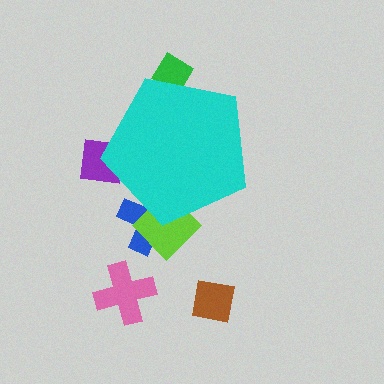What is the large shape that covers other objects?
A cyan pentagon.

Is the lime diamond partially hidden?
Yes, the lime diamond is partially hidden behind the cyan pentagon.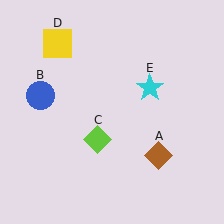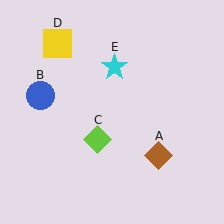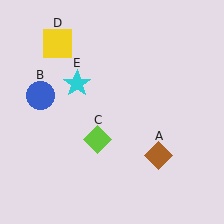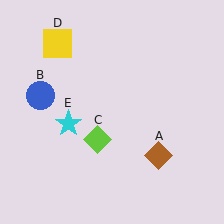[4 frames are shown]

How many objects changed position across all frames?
1 object changed position: cyan star (object E).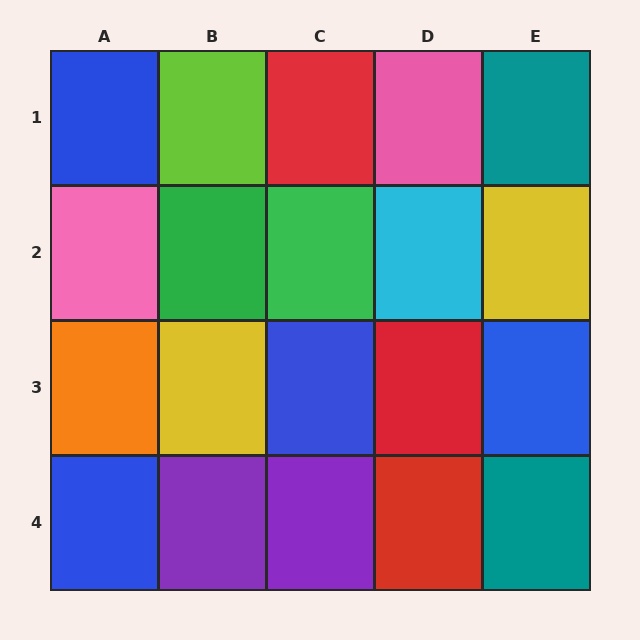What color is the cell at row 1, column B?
Lime.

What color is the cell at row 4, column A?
Blue.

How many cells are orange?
1 cell is orange.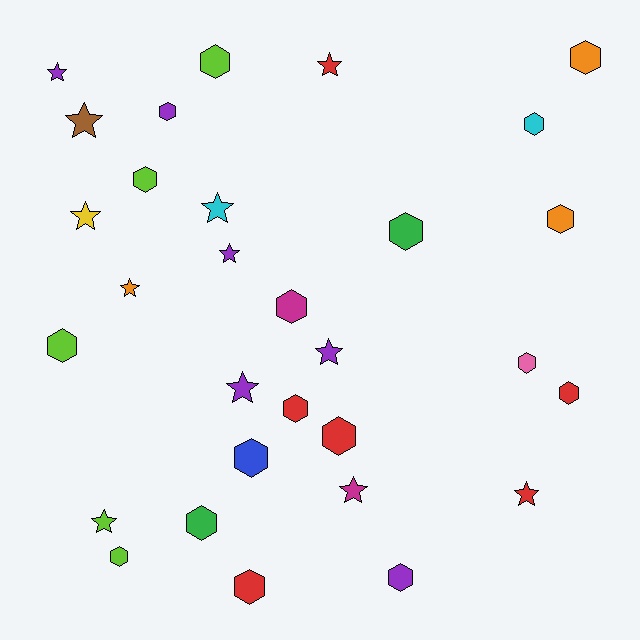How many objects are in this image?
There are 30 objects.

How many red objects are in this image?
There are 6 red objects.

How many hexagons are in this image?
There are 18 hexagons.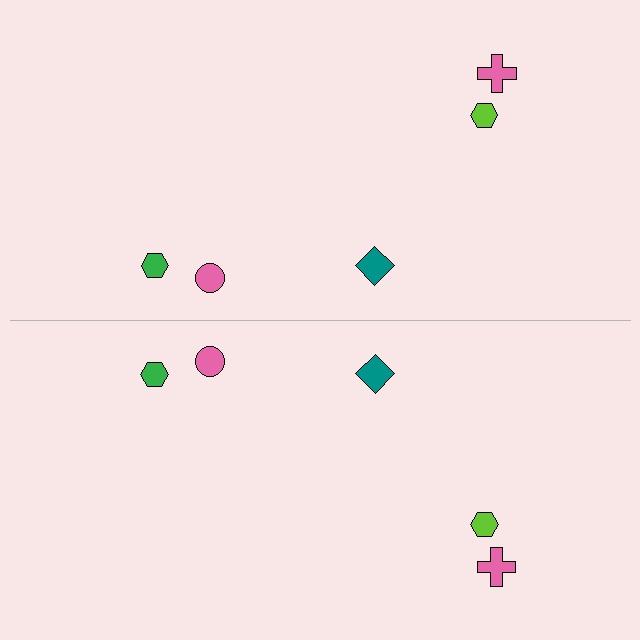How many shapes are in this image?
There are 10 shapes in this image.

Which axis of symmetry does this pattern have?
The pattern has a horizontal axis of symmetry running through the center of the image.